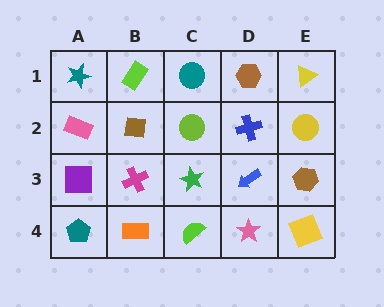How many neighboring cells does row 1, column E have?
2.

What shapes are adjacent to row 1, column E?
A yellow circle (row 2, column E), a brown hexagon (row 1, column D).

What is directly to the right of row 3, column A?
A magenta cross.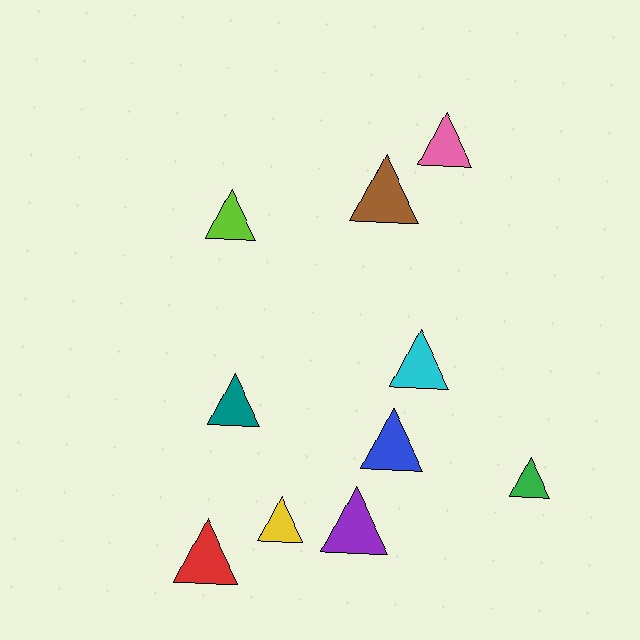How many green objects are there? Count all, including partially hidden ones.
There is 1 green object.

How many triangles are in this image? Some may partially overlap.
There are 10 triangles.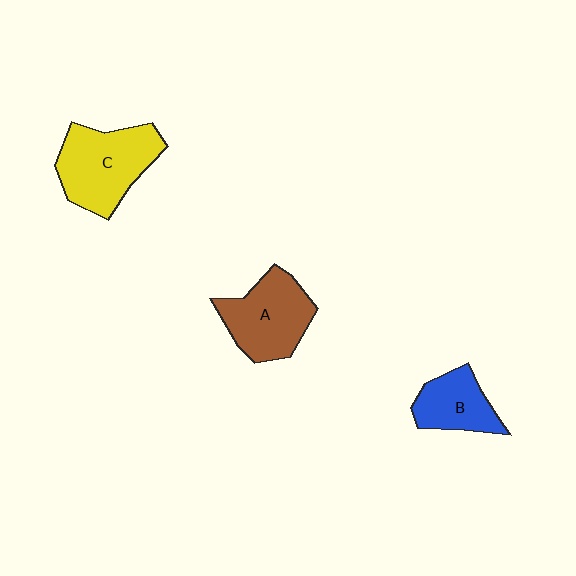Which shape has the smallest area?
Shape B (blue).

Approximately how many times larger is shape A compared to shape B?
Approximately 1.5 times.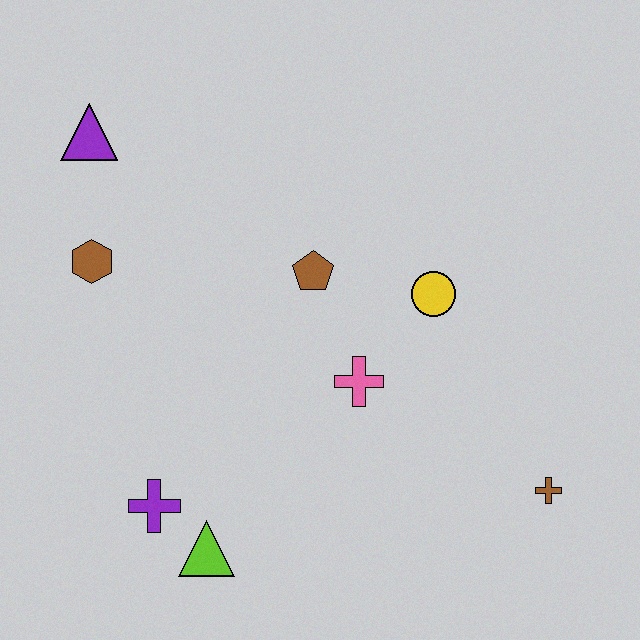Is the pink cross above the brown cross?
Yes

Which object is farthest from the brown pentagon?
The brown cross is farthest from the brown pentagon.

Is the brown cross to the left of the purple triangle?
No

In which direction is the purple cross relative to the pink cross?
The purple cross is to the left of the pink cross.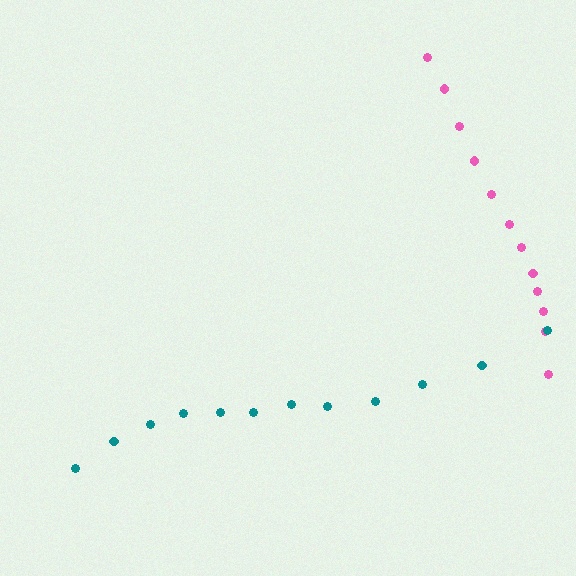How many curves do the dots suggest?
There are 2 distinct paths.